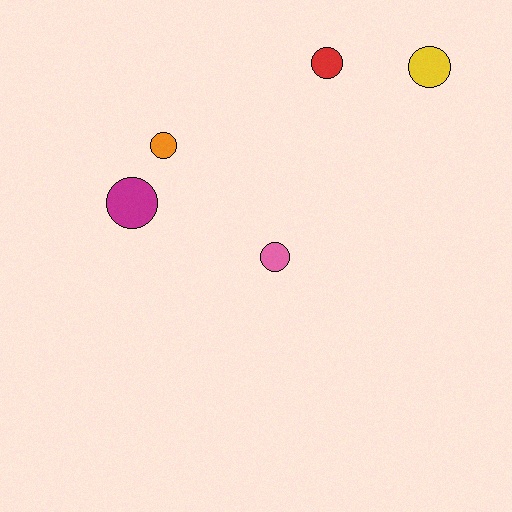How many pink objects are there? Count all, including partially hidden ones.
There is 1 pink object.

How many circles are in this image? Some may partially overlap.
There are 5 circles.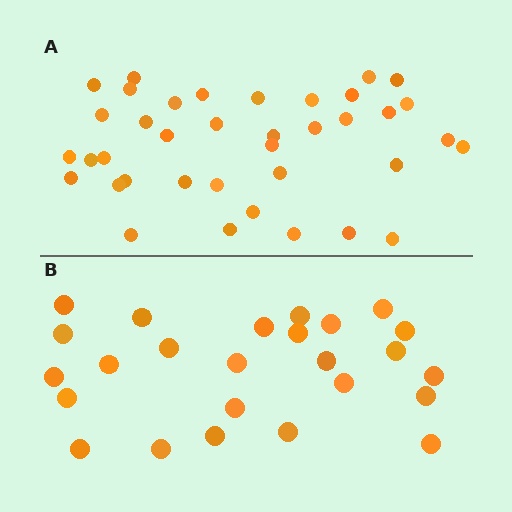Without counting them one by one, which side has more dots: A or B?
Region A (the top region) has more dots.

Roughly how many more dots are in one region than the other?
Region A has approximately 15 more dots than region B.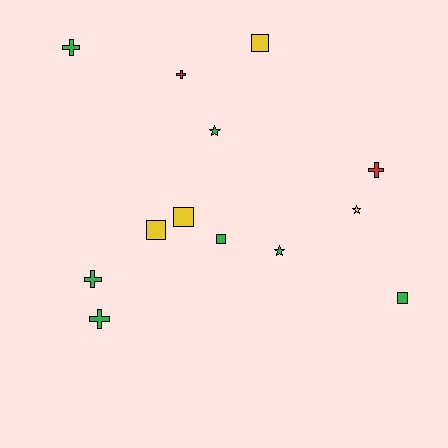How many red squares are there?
There are no red squares.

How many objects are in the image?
There are 13 objects.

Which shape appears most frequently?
Cross, with 5 objects.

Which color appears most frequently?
Green, with 7 objects.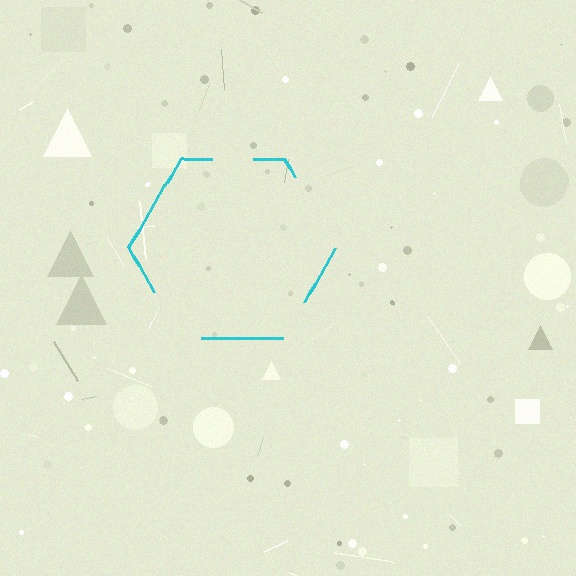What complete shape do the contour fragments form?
The contour fragments form a hexagon.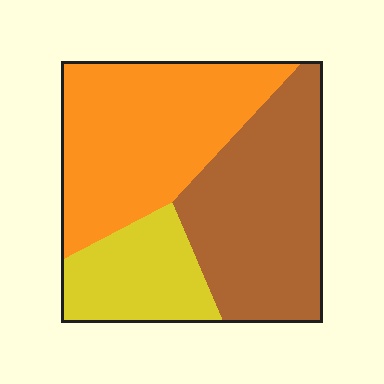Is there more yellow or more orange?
Orange.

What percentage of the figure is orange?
Orange covers 41% of the figure.